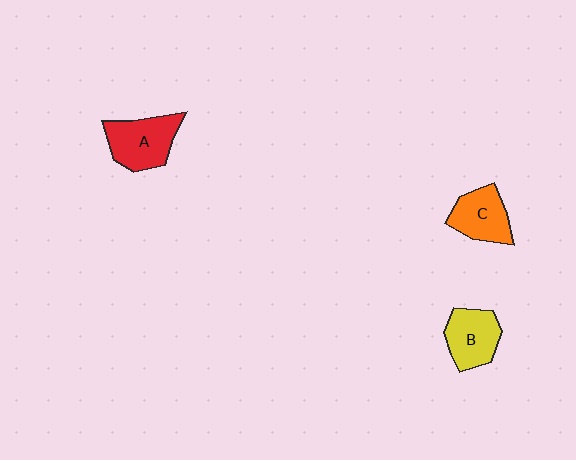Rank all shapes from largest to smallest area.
From largest to smallest: A (red), B (yellow), C (orange).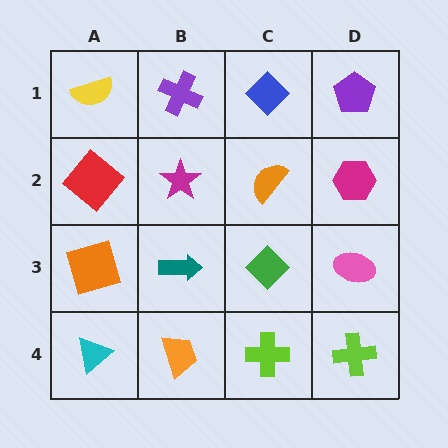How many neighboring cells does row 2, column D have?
3.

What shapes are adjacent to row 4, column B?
A teal arrow (row 3, column B), a cyan triangle (row 4, column A), a lime cross (row 4, column C).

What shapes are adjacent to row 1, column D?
A magenta hexagon (row 2, column D), a blue diamond (row 1, column C).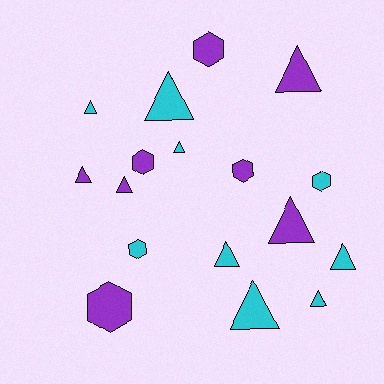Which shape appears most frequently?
Triangle, with 11 objects.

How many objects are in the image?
There are 17 objects.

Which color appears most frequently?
Cyan, with 9 objects.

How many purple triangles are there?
There are 4 purple triangles.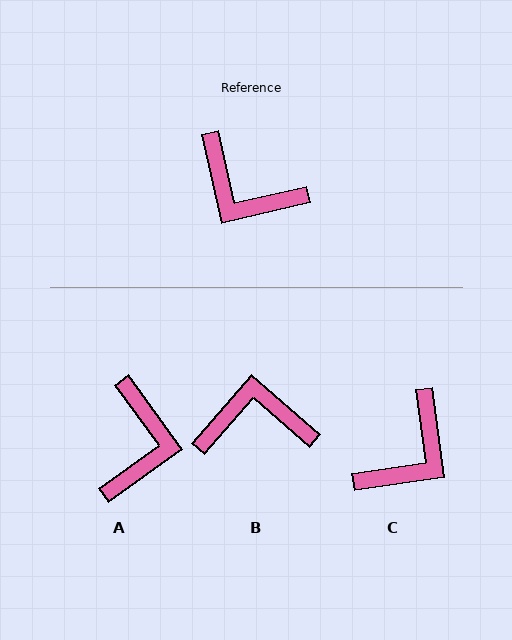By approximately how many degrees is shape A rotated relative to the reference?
Approximately 113 degrees counter-clockwise.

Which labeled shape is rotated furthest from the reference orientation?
B, about 144 degrees away.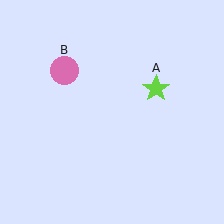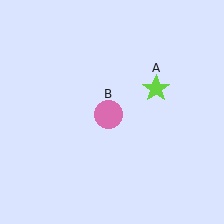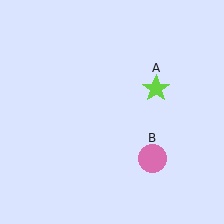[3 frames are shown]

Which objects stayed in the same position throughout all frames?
Lime star (object A) remained stationary.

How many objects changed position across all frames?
1 object changed position: pink circle (object B).